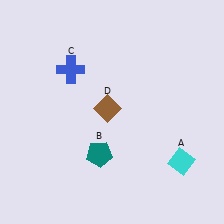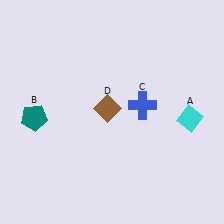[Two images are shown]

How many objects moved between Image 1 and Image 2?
3 objects moved between the two images.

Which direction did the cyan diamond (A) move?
The cyan diamond (A) moved up.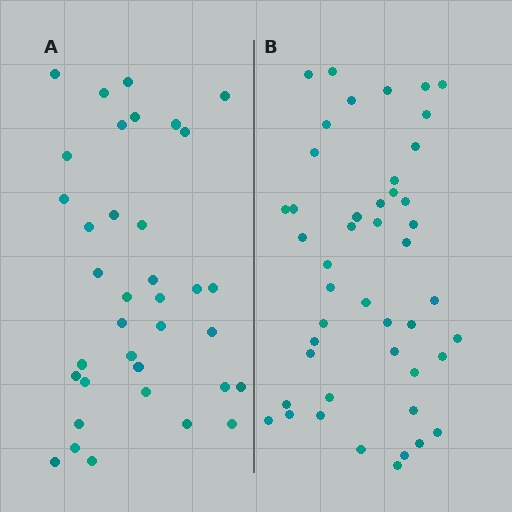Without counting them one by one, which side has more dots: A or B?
Region B (the right region) has more dots.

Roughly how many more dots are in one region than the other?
Region B has roughly 10 or so more dots than region A.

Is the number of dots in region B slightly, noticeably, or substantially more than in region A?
Region B has noticeably more, but not dramatically so. The ratio is roughly 1.3 to 1.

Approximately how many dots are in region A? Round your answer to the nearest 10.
About 40 dots. (The exact count is 36, which rounds to 40.)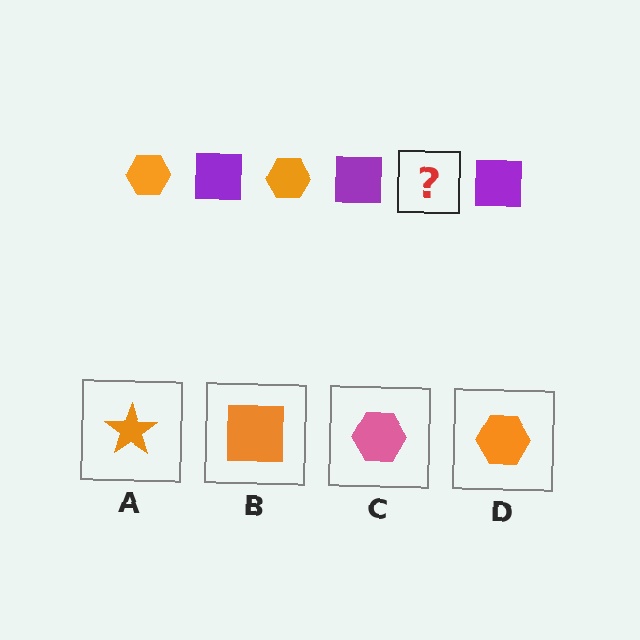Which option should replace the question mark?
Option D.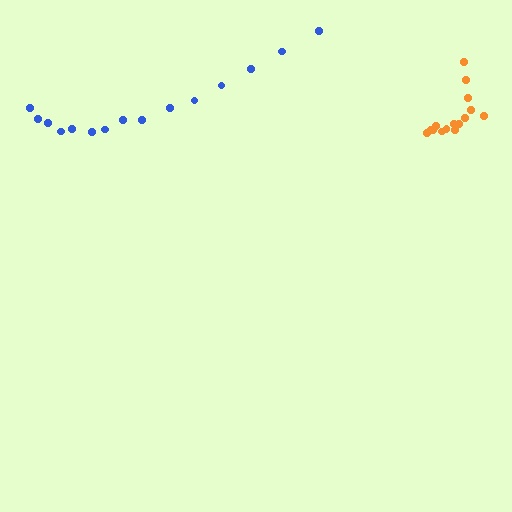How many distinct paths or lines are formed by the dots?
There are 2 distinct paths.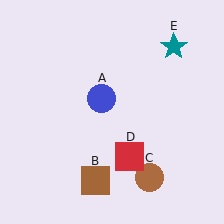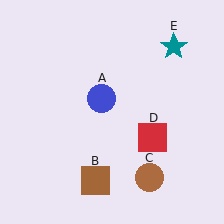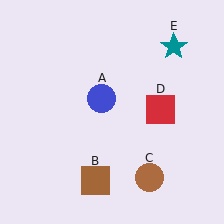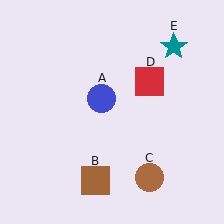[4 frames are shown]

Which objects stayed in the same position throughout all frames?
Blue circle (object A) and brown square (object B) and brown circle (object C) and teal star (object E) remained stationary.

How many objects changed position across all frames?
1 object changed position: red square (object D).